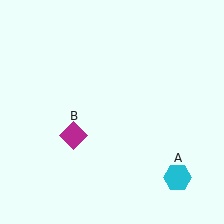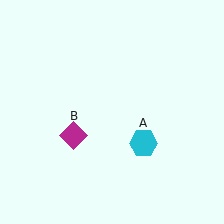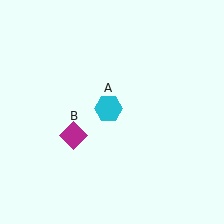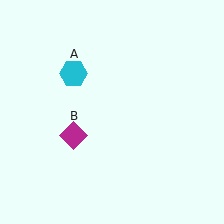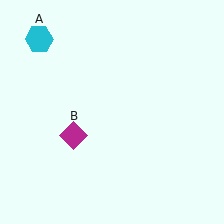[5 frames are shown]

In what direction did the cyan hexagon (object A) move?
The cyan hexagon (object A) moved up and to the left.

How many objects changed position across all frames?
1 object changed position: cyan hexagon (object A).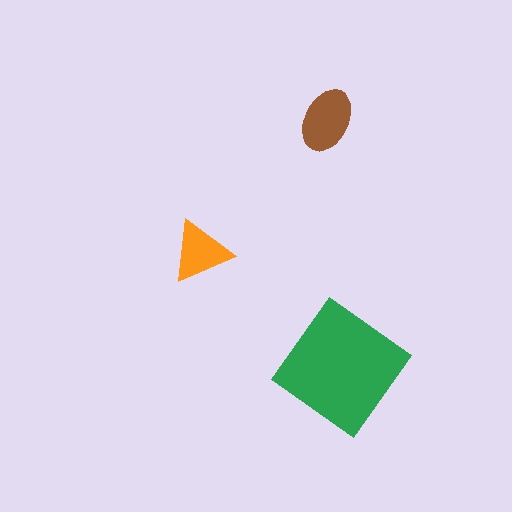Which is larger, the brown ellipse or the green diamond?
The green diamond.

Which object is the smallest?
The orange triangle.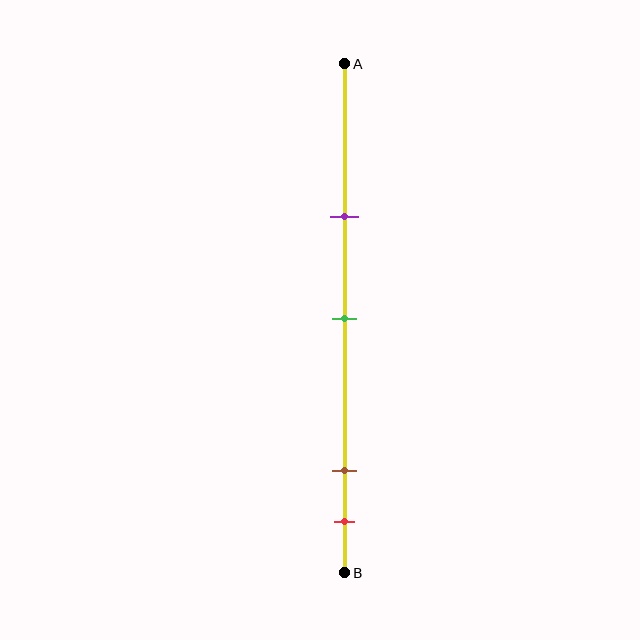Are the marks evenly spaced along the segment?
No, the marks are not evenly spaced.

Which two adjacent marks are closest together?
The brown and red marks are the closest adjacent pair.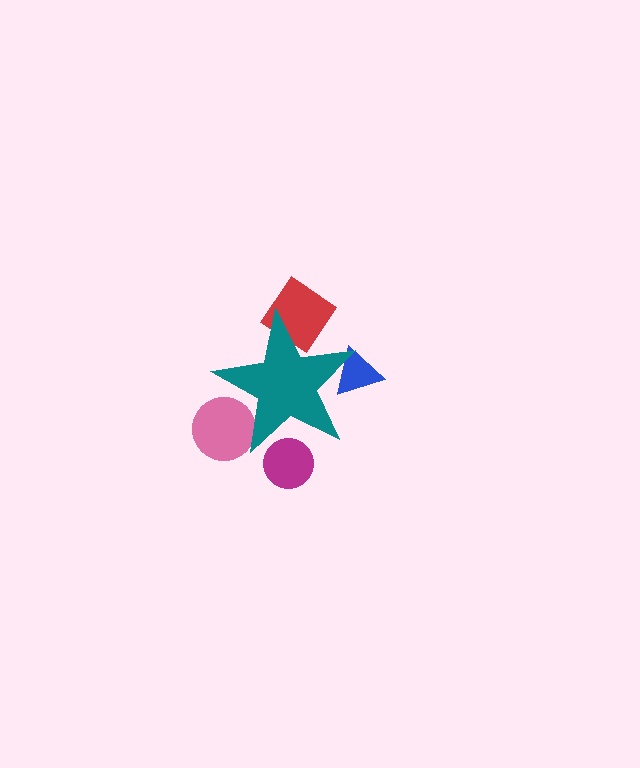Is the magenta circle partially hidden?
Yes, the magenta circle is partially hidden behind the teal star.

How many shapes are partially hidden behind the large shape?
4 shapes are partially hidden.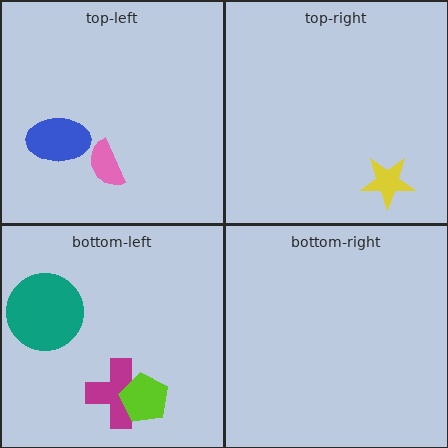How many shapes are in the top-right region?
1.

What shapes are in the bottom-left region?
The magenta cross, the teal circle, the lime pentagon.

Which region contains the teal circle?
The bottom-left region.